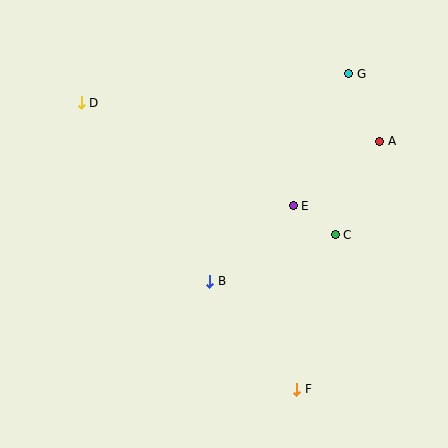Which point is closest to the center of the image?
Point B at (210, 281) is closest to the center.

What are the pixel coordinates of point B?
Point B is at (210, 281).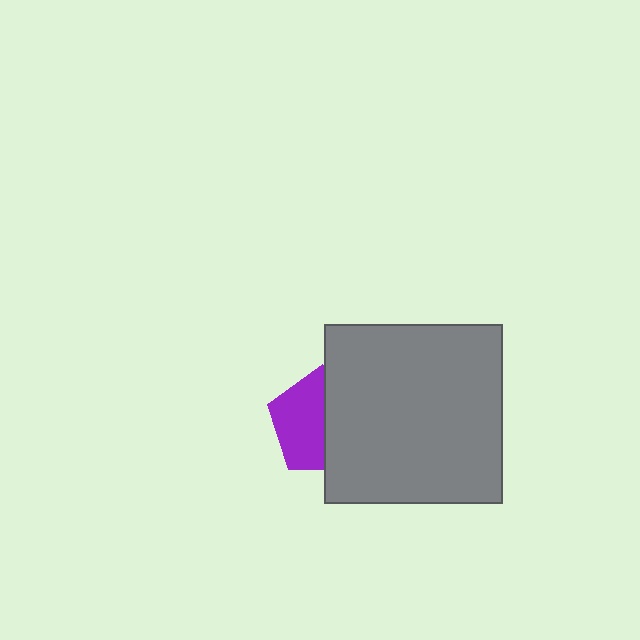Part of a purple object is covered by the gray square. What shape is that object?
It is a pentagon.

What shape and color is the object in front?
The object in front is a gray square.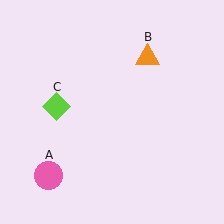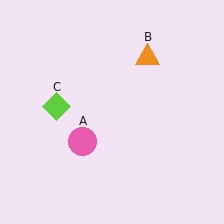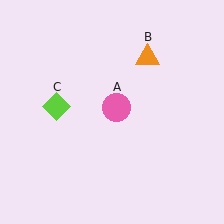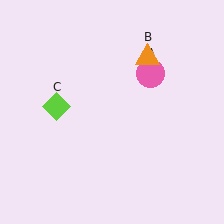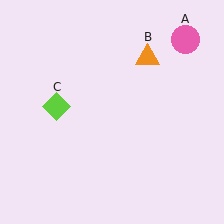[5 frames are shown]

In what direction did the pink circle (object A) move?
The pink circle (object A) moved up and to the right.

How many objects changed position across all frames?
1 object changed position: pink circle (object A).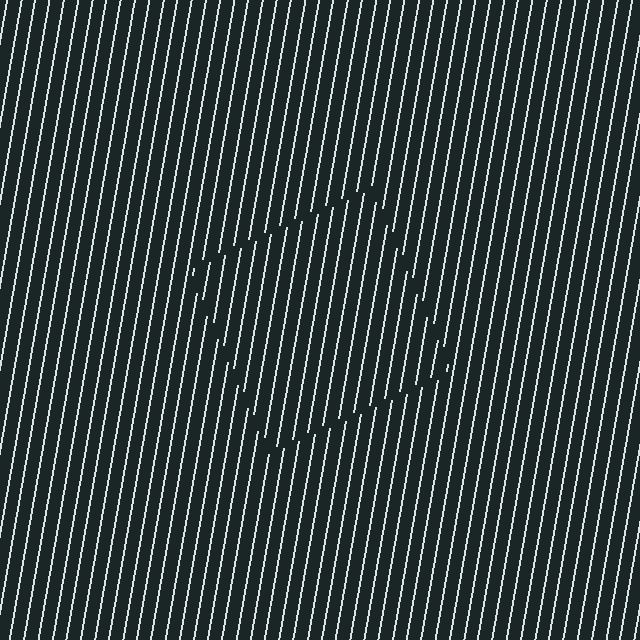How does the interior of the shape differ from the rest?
The interior of the shape contains the same grating, shifted by half a period — the contour is defined by the phase discontinuity where line-ends from the inner and outer gratings abut.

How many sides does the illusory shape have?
4 sides — the line-ends trace a square.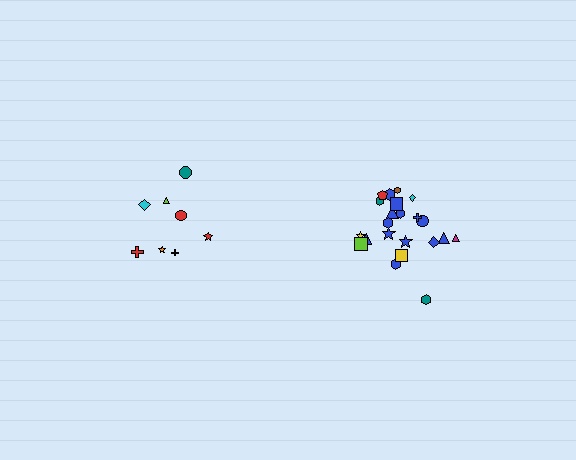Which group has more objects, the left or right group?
The right group.